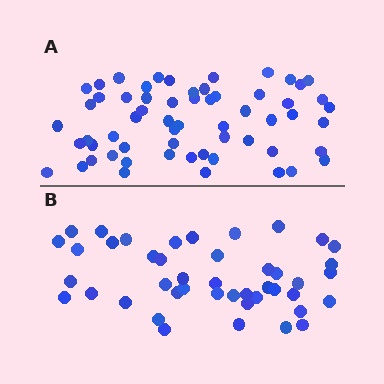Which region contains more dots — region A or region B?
Region A (the top region) has more dots.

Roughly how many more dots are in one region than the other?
Region A has approximately 15 more dots than region B.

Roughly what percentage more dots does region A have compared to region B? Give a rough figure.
About 35% more.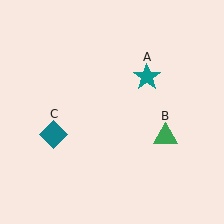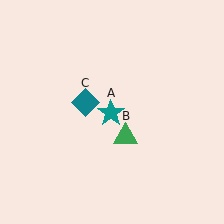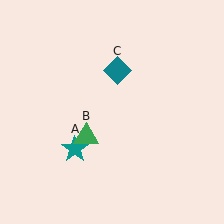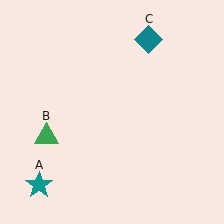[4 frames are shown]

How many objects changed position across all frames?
3 objects changed position: teal star (object A), green triangle (object B), teal diamond (object C).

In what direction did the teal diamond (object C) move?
The teal diamond (object C) moved up and to the right.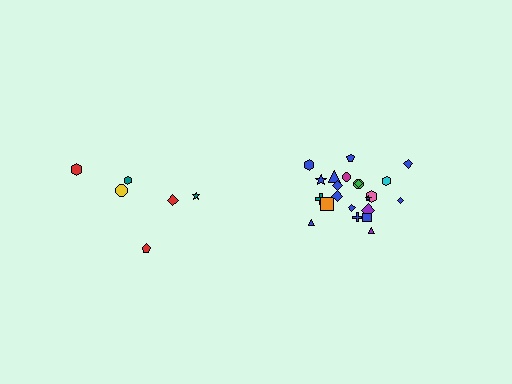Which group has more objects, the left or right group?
The right group.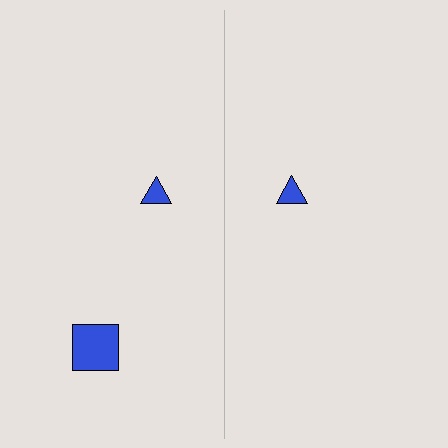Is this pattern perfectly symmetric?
No, the pattern is not perfectly symmetric. A blue square is missing from the right side.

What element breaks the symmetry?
A blue square is missing from the right side.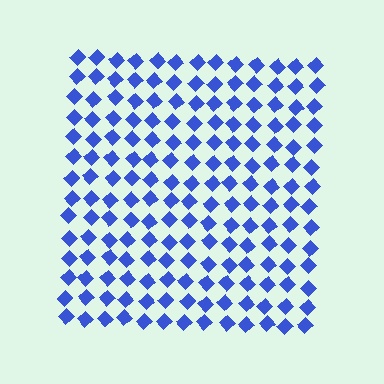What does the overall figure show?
The overall figure shows a square.